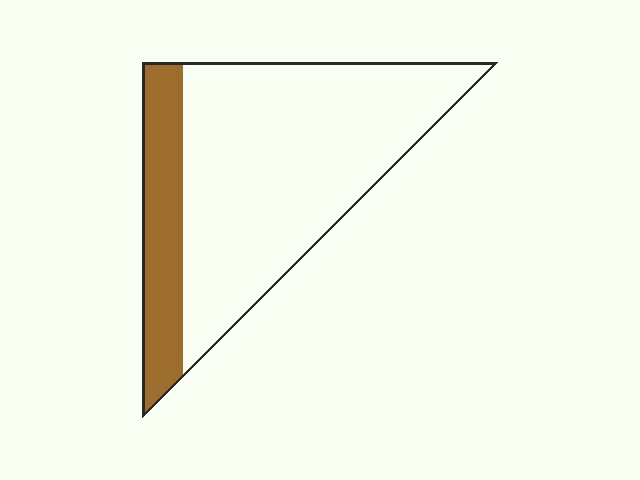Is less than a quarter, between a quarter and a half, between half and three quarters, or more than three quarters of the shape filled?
Less than a quarter.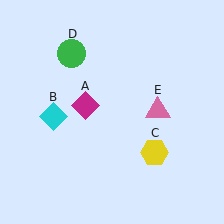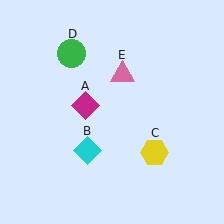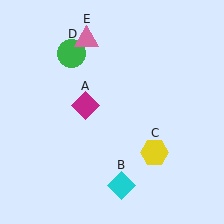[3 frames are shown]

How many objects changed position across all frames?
2 objects changed position: cyan diamond (object B), pink triangle (object E).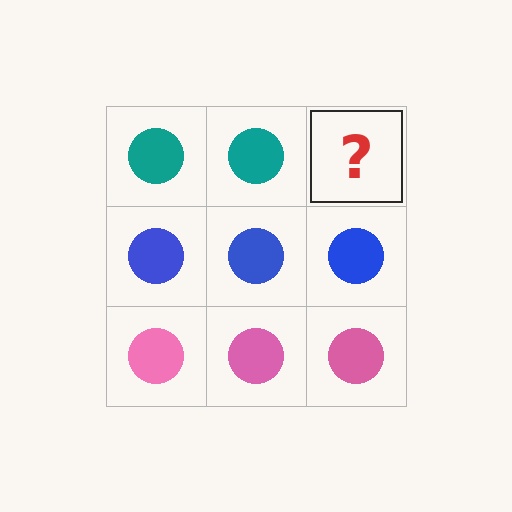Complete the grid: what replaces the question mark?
The question mark should be replaced with a teal circle.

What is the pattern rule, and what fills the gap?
The rule is that each row has a consistent color. The gap should be filled with a teal circle.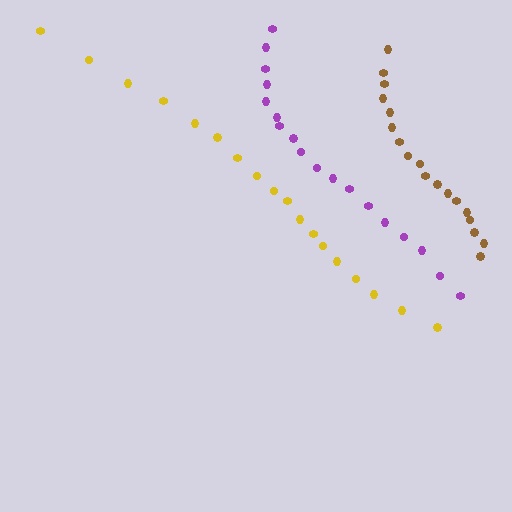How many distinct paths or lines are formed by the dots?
There are 3 distinct paths.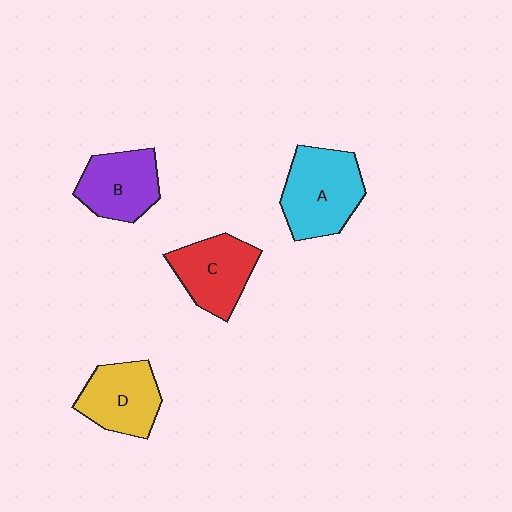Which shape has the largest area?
Shape A (cyan).